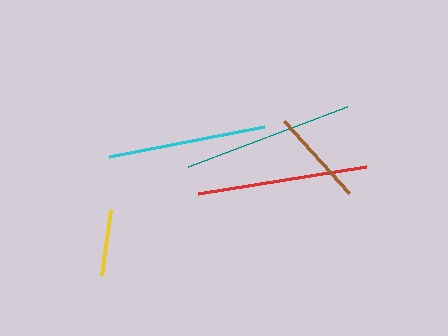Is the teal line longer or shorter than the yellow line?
The teal line is longer than the yellow line.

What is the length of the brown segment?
The brown segment is approximately 97 pixels long.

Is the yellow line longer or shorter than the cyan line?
The cyan line is longer than the yellow line.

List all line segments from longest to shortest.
From longest to shortest: teal, red, cyan, brown, yellow.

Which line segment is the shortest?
The yellow line is the shortest at approximately 65 pixels.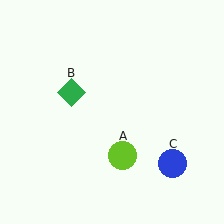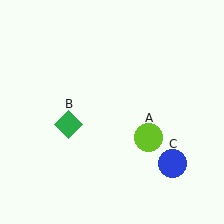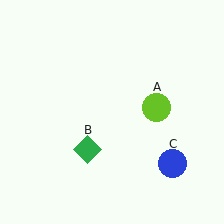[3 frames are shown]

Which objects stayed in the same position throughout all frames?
Blue circle (object C) remained stationary.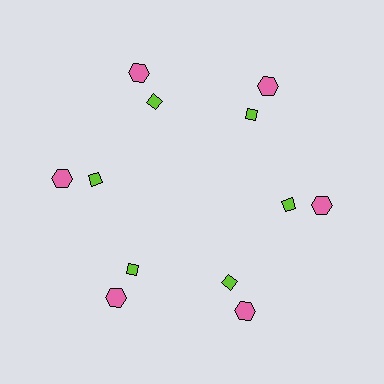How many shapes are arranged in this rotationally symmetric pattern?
There are 12 shapes, arranged in 6 groups of 2.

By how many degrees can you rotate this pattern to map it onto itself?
The pattern maps onto itself every 60 degrees of rotation.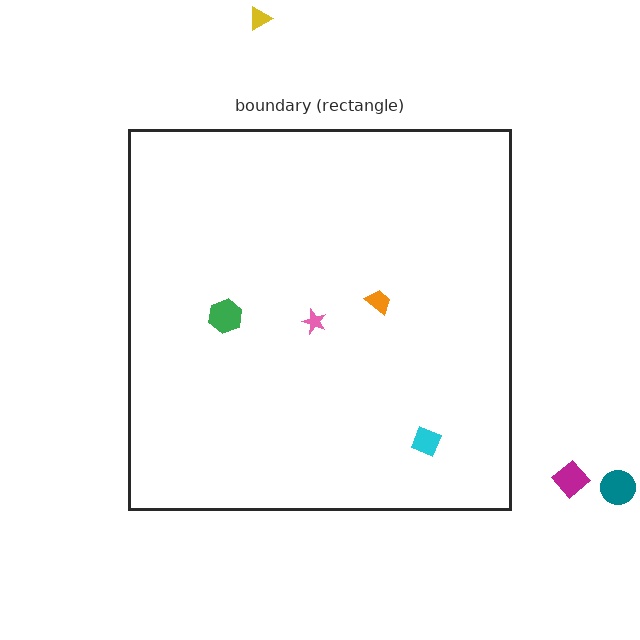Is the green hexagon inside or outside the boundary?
Inside.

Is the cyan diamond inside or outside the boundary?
Inside.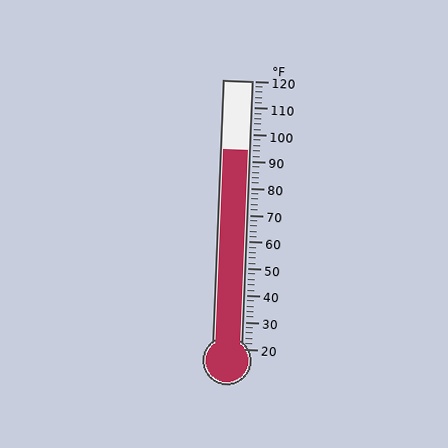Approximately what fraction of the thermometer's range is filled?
The thermometer is filled to approximately 75% of its range.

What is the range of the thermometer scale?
The thermometer scale ranges from 20°F to 120°F.